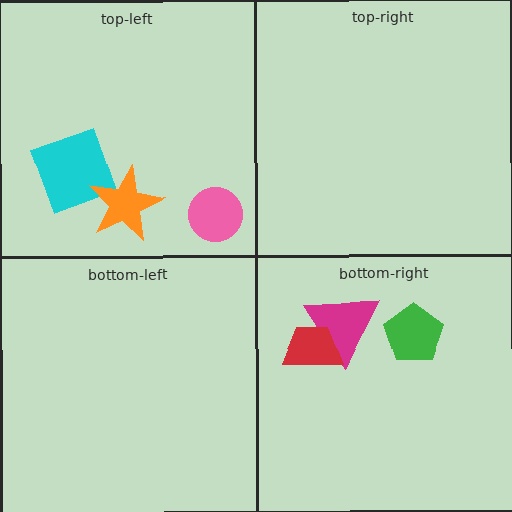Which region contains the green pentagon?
The bottom-right region.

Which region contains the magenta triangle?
The bottom-right region.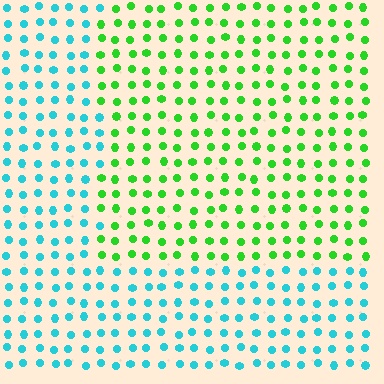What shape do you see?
I see a rectangle.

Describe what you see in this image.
The image is filled with small cyan elements in a uniform arrangement. A rectangle-shaped region is visible where the elements are tinted to a slightly different hue, forming a subtle color boundary.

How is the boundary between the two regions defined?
The boundary is defined purely by a slight shift in hue (about 63 degrees). Spacing, size, and orientation are identical on both sides.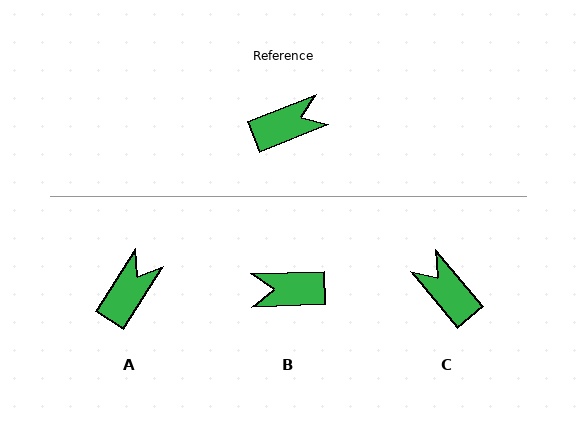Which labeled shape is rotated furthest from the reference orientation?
B, about 161 degrees away.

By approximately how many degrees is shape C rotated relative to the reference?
Approximately 108 degrees counter-clockwise.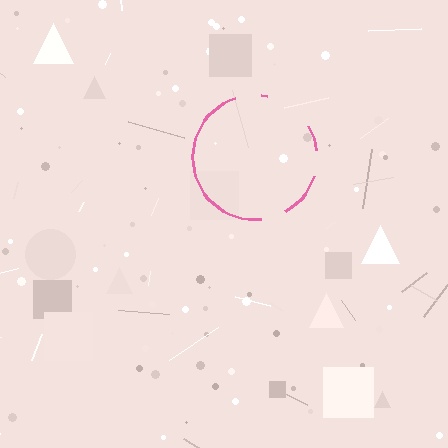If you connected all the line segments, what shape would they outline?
They would outline a circle.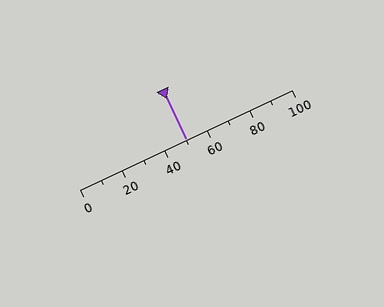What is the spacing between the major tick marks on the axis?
The major ticks are spaced 20 apart.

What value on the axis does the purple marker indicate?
The marker indicates approximately 50.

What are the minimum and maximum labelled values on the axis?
The axis runs from 0 to 100.